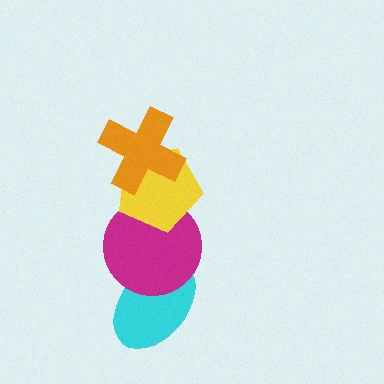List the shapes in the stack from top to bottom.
From top to bottom: the orange cross, the yellow pentagon, the magenta circle, the cyan ellipse.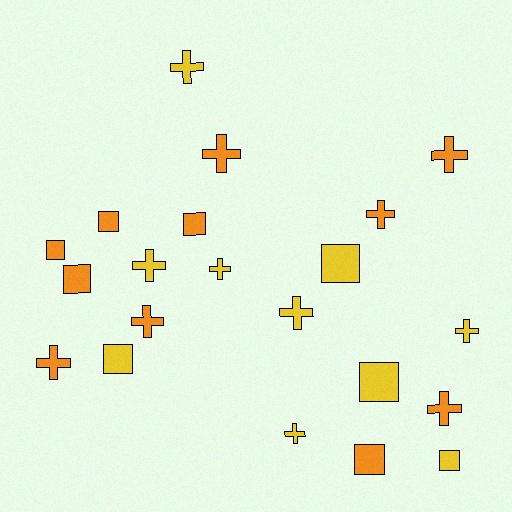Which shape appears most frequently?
Cross, with 12 objects.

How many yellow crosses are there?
There are 6 yellow crosses.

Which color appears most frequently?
Orange, with 11 objects.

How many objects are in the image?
There are 21 objects.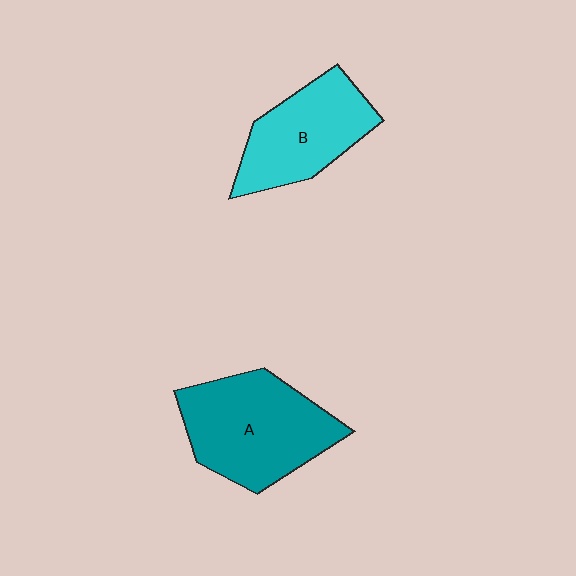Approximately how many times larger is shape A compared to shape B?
Approximately 1.3 times.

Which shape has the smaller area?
Shape B (cyan).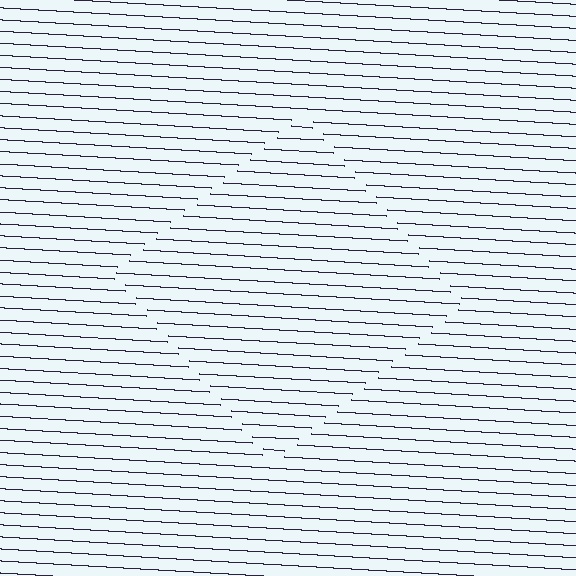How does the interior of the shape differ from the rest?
The interior of the shape contains the same grating, shifted by half a period — the contour is defined by the phase discontinuity where line-ends from the inner and outer gratings abut.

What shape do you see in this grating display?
An illusory square. The interior of the shape contains the same grating, shifted by half a period — the contour is defined by the phase discontinuity where line-ends from the inner and outer gratings abut.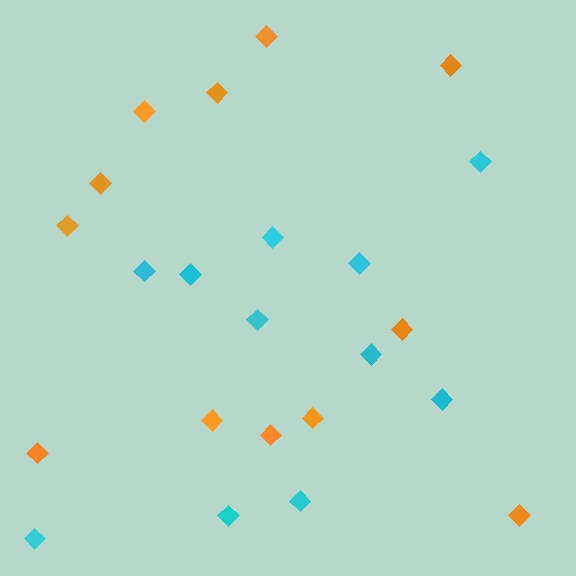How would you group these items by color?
There are 2 groups: one group of orange diamonds (12) and one group of cyan diamonds (11).